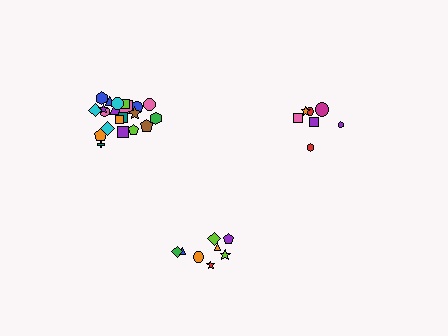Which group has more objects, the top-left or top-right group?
The top-left group.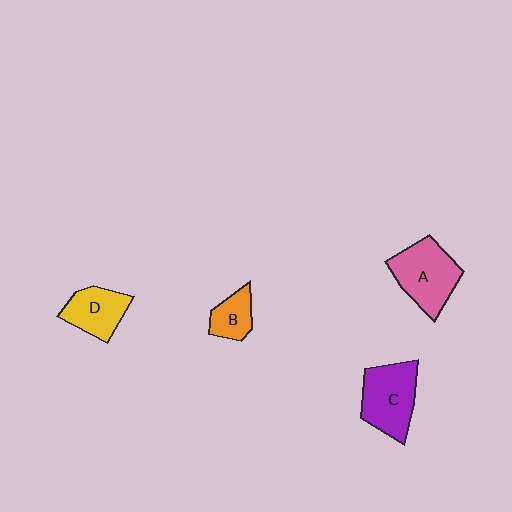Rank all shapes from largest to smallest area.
From largest to smallest: A (pink), C (purple), D (yellow), B (orange).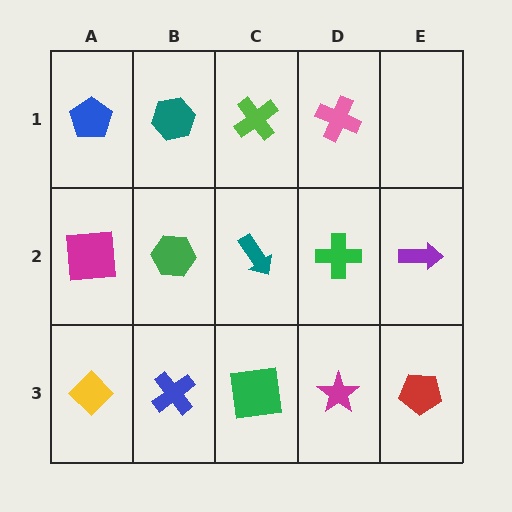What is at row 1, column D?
A pink cross.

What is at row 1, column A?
A blue pentagon.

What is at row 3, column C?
A green square.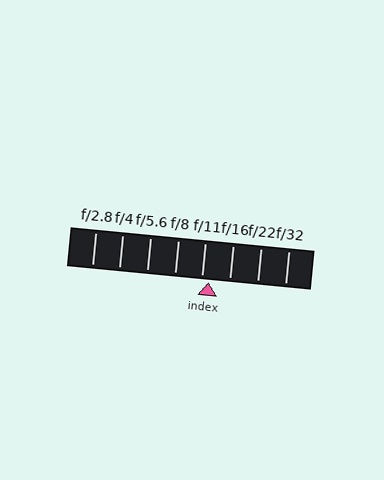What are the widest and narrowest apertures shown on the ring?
The widest aperture shown is f/2.8 and the narrowest is f/32.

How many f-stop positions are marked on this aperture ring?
There are 8 f-stop positions marked.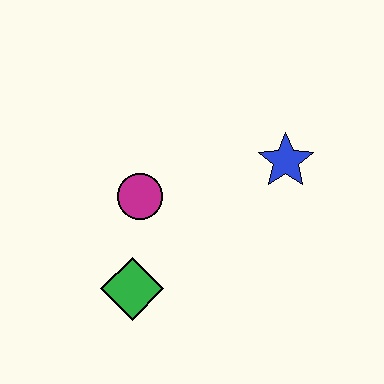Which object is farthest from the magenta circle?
The blue star is farthest from the magenta circle.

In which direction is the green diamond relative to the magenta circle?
The green diamond is below the magenta circle.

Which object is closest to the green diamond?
The magenta circle is closest to the green diamond.